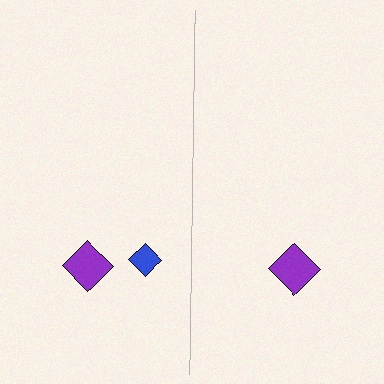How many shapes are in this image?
There are 3 shapes in this image.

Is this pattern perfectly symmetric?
No, the pattern is not perfectly symmetric. A blue diamond is missing from the right side.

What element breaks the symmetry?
A blue diamond is missing from the right side.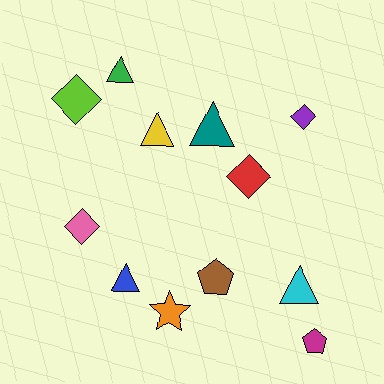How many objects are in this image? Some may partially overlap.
There are 12 objects.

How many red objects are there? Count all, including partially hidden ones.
There is 1 red object.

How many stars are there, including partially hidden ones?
There is 1 star.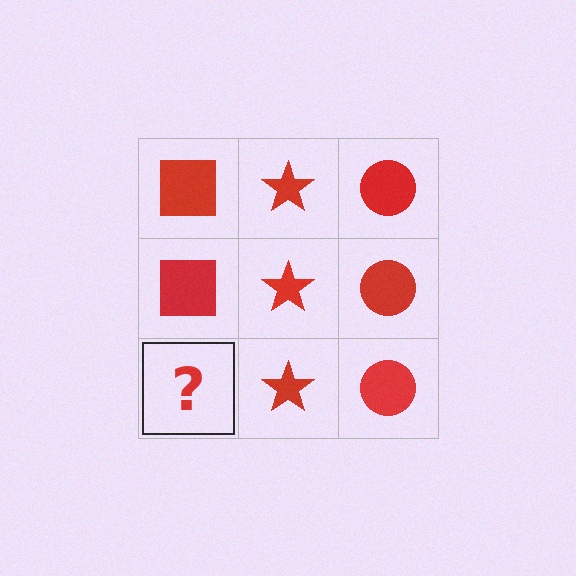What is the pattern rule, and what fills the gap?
The rule is that each column has a consistent shape. The gap should be filled with a red square.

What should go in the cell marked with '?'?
The missing cell should contain a red square.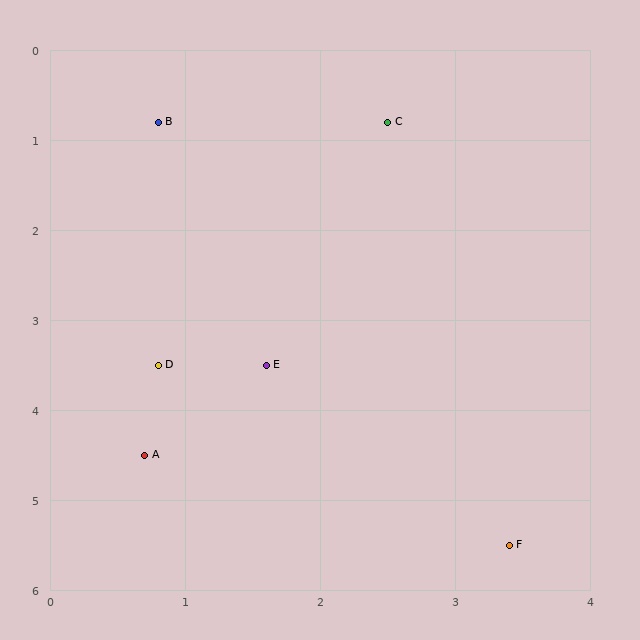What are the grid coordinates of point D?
Point D is at approximately (0.8, 3.5).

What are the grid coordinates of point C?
Point C is at approximately (2.5, 0.8).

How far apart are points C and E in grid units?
Points C and E are about 2.8 grid units apart.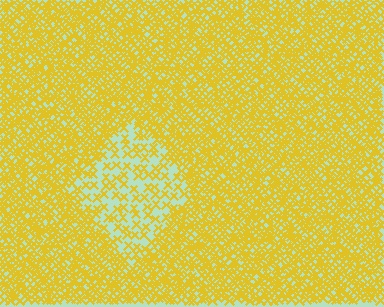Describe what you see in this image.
The image contains small yellow elements arranged at two different densities. A diamond-shaped region is visible where the elements are less densely packed than the surrounding area.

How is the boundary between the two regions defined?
The boundary is defined by a change in element density (approximately 2.7x ratio). All elements are the same color, size, and shape.